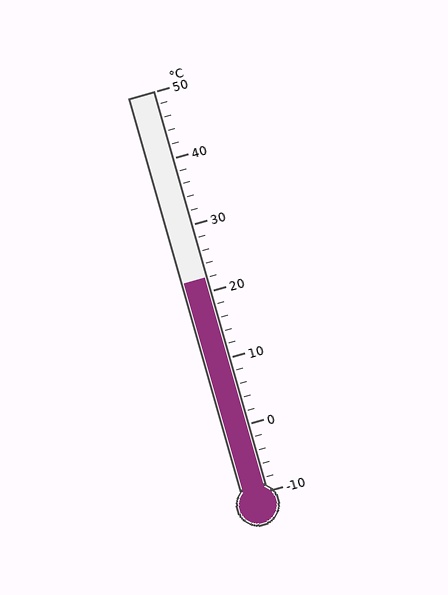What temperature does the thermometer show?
The thermometer shows approximately 22°C.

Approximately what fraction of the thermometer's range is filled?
The thermometer is filled to approximately 55% of its range.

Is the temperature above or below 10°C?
The temperature is above 10°C.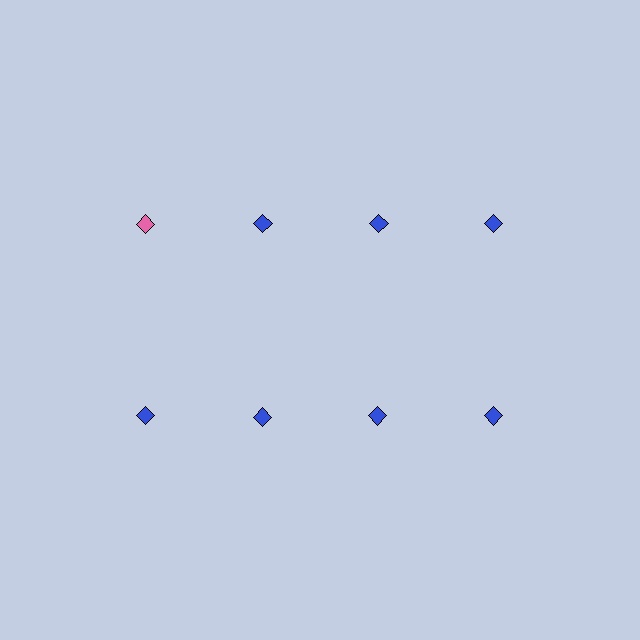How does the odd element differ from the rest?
It has a different color: pink instead of blue.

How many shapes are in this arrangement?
There are 8 shapes arranged in a grid pattern.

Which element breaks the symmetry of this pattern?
The pink diamond in the top row, leftmost column breaks the symmetry. All other shapes are blue diamonds.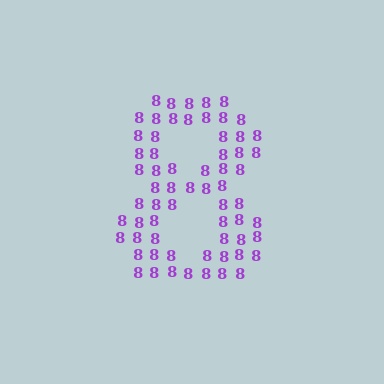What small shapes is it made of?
It is made of small digit 8's.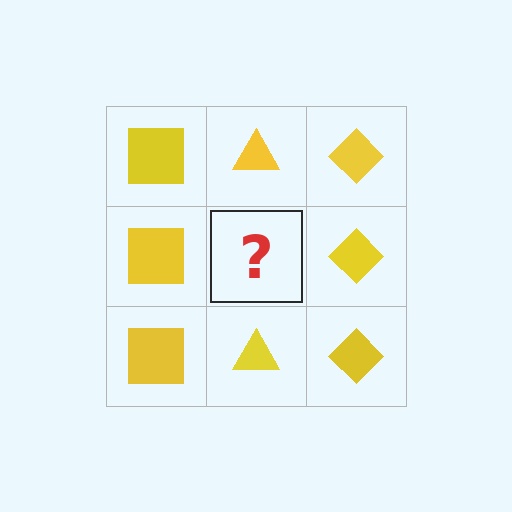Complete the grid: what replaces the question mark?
The question mark should be replaced with a yellow triangle.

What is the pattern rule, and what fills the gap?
The rule is that each column has a consistent shape. The gap should be filled with a yellow triangle.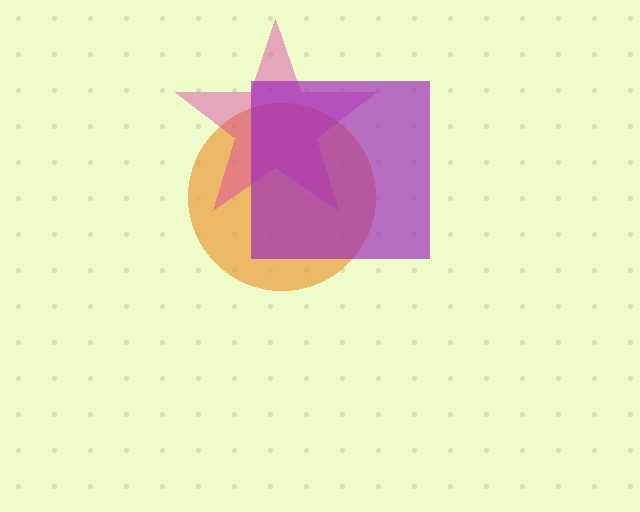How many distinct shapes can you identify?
There are 3 distinct shapes: an orange circle, a magenta star, a purple square.